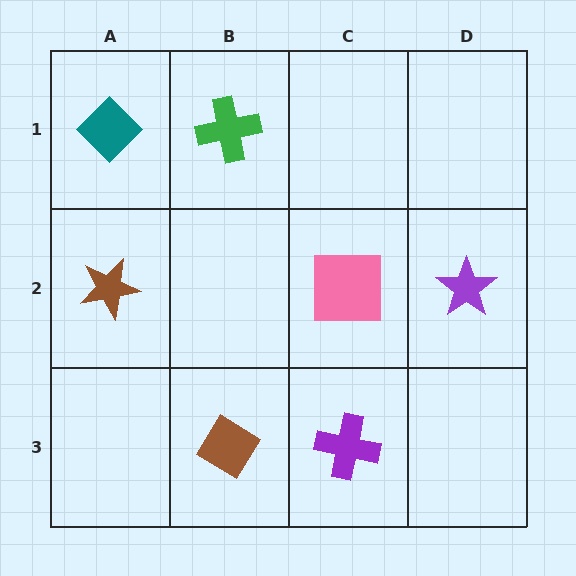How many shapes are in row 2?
3 shapes.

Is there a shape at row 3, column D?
No, that cell is empty.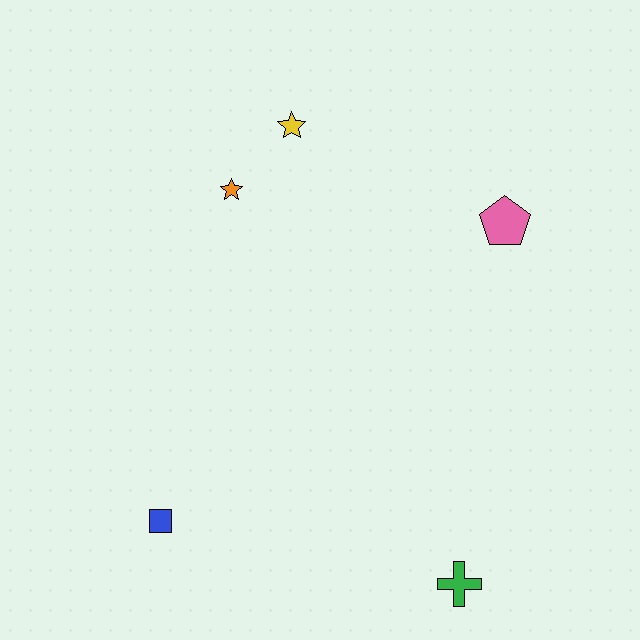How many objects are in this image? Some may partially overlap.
There are 5 objects.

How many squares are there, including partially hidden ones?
There is 1 square.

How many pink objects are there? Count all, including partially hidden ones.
There is 1 pink object.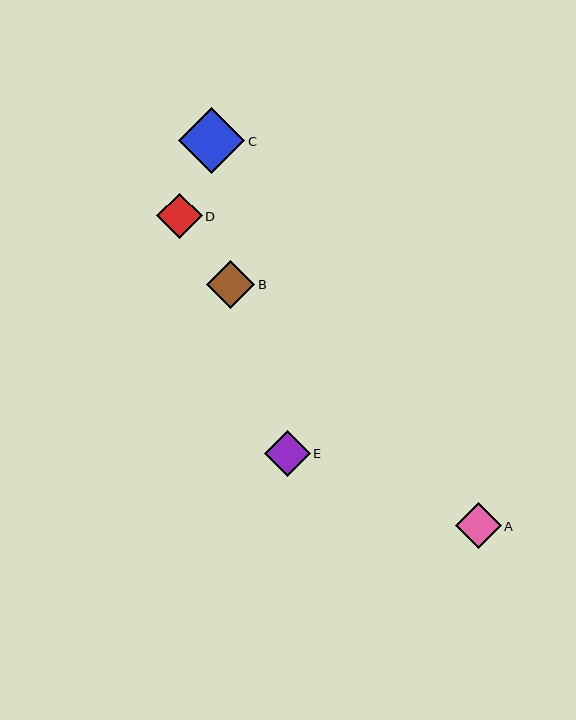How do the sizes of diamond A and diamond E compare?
Diamond A and diamond E are approximately the same size.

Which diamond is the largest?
Diamond C is the largest with a size of approximately 66 pixels.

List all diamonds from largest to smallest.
From largest to smallest: C, B, A, E, D.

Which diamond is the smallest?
Diamond D is the smallest with a size of approximately 45 pixels.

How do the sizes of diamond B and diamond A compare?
Diamond B and diamond A are approximately the same size.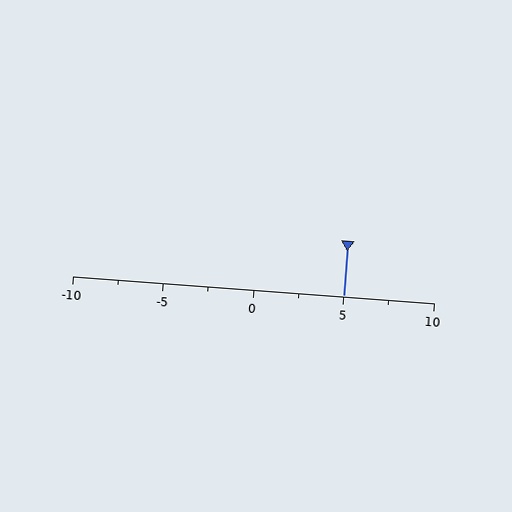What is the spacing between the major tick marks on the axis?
The major ticks are spaced 5 apart.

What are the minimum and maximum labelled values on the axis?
The axis runs from -10 to 10.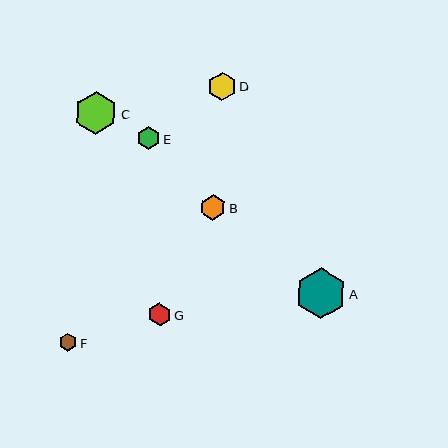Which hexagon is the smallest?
Hexagon F is the smallest with a size of approximately 18 pixels.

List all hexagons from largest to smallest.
From largest to smallest: A, C, D, B, E, G, F.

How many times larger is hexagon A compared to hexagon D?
Hexagon A is approximately 1.8 times the size of hexagon D.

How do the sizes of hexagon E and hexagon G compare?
Hexagon E and hexagon G are approximately the same size.